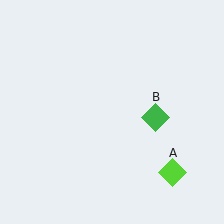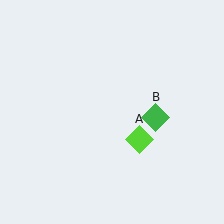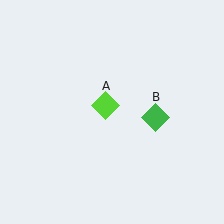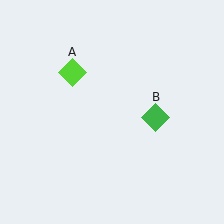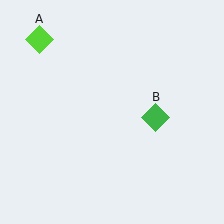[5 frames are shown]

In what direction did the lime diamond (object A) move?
The lime diamond (object A) moved up and to the left.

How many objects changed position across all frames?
1 object changed position: lime diamond (object A).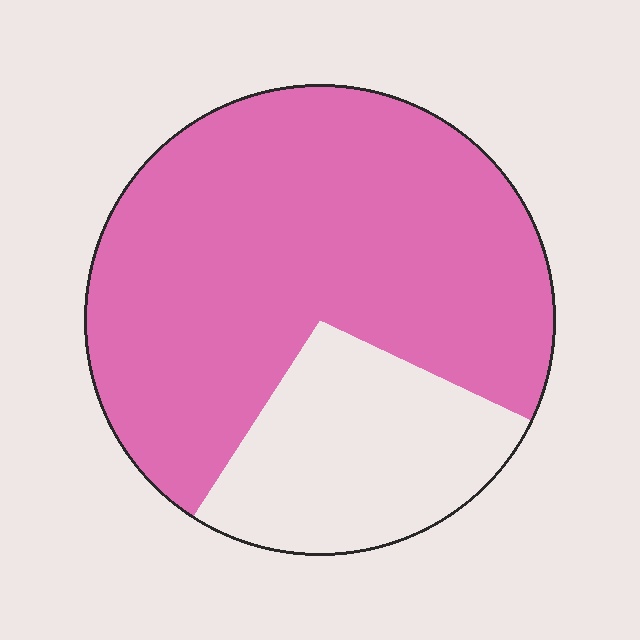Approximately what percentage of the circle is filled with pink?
Approximately 75%.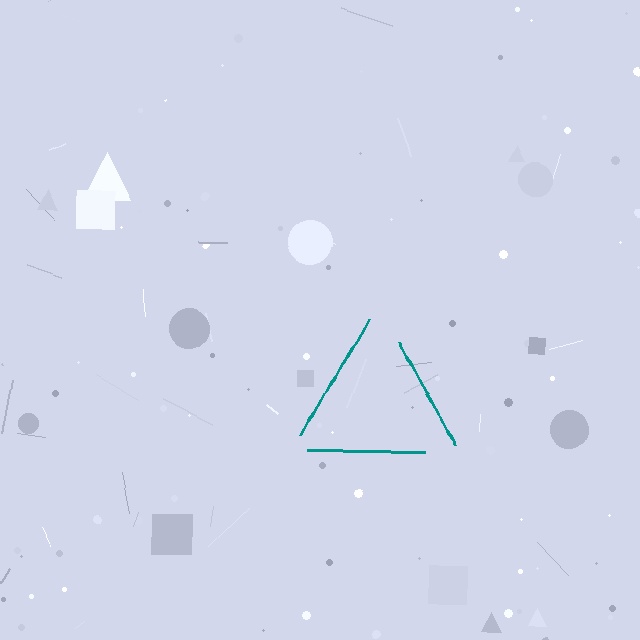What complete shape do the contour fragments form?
The contour fragments form a triangle.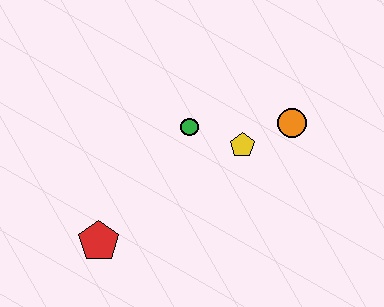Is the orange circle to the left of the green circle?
No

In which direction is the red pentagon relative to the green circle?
The red pentagon is below the green circle.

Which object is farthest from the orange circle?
The red pentagon is farthest from the orange circle.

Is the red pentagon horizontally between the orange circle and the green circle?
No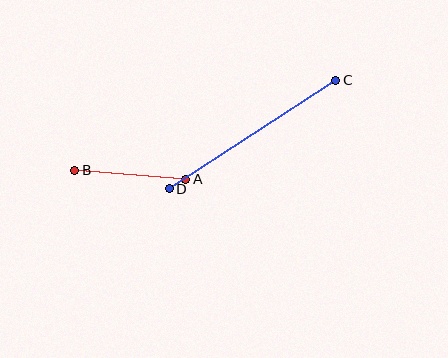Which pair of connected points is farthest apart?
Points C and D are farthest apart.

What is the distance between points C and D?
The distance is approximately 199 pixels.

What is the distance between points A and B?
The distance is approximately 111 pixels.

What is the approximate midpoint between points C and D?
The midpoint is at approximately (252, 135) pixels.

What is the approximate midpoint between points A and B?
The midpoint is at approximately (130, 175) pixels.